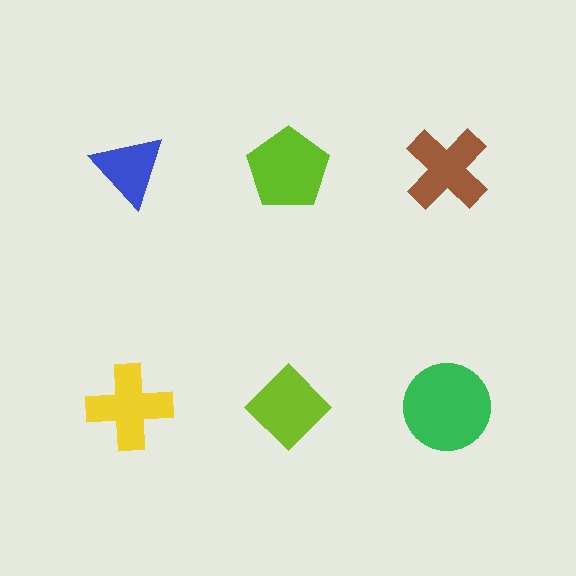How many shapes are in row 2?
3 shapes.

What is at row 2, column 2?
A lime diamond.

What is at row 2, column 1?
A yellow cross.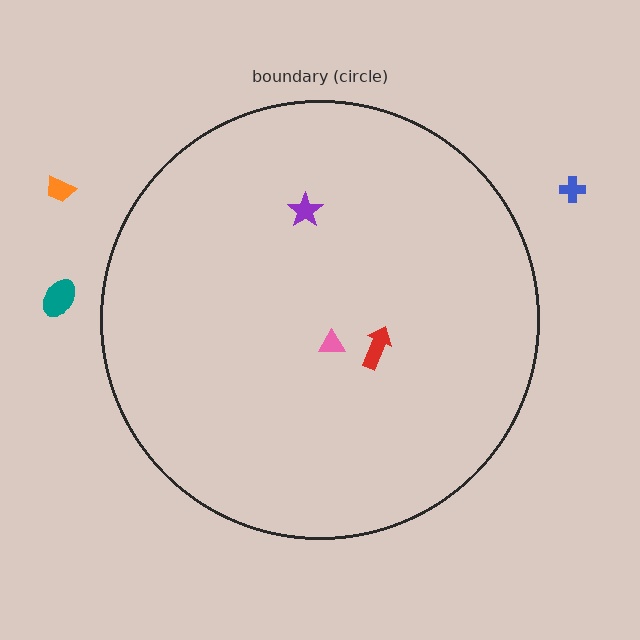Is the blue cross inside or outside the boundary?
Outside.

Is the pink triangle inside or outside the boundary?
Inside.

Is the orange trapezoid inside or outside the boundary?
Outside.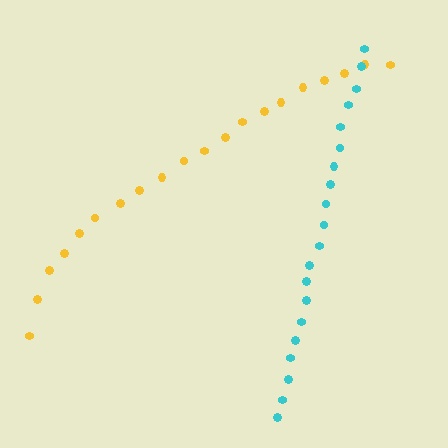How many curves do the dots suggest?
There are 2 distinct paths.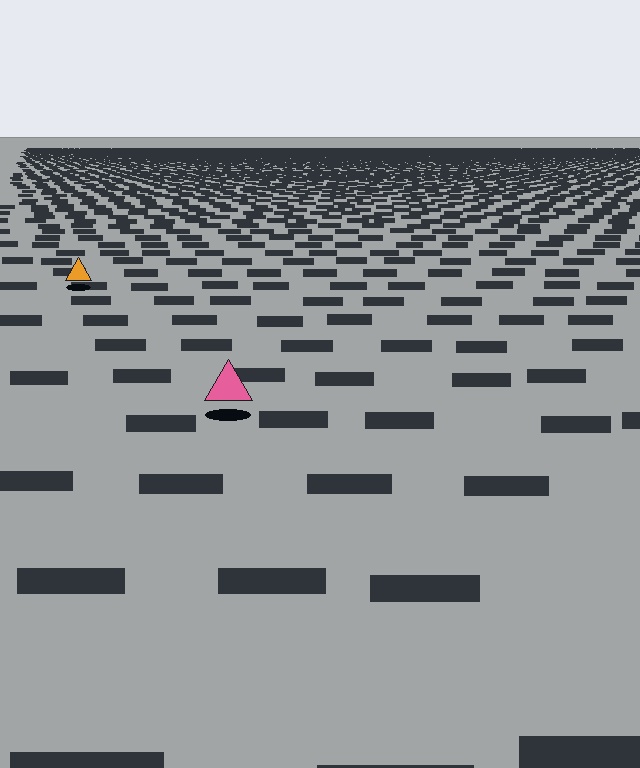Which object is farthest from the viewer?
The orange triangle is farthest from the viewer. It appears smaller and the ground texture around it is denser.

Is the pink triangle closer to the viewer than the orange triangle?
Yes. The pink triangle is closer — you can tell from the texture gradient: the ground texture is coarser near it.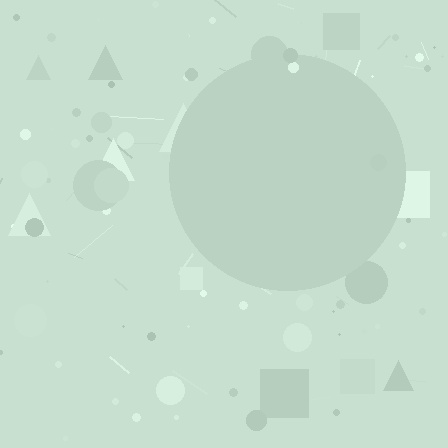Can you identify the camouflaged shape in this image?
The camouflaged shape is a circle.